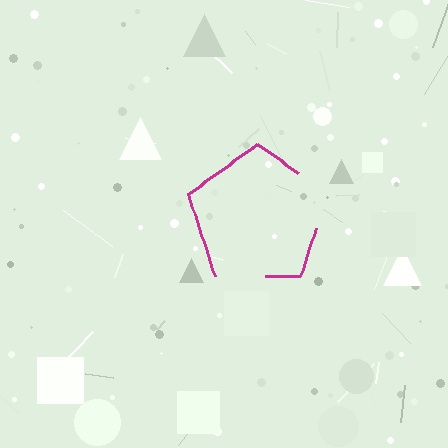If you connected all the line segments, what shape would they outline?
They would outline a pentagon.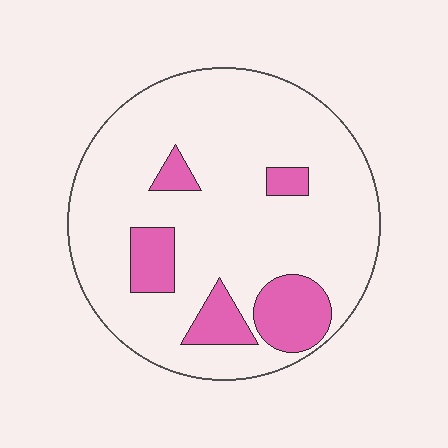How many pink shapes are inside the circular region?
5.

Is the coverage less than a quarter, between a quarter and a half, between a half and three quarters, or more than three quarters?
Less than a quarter.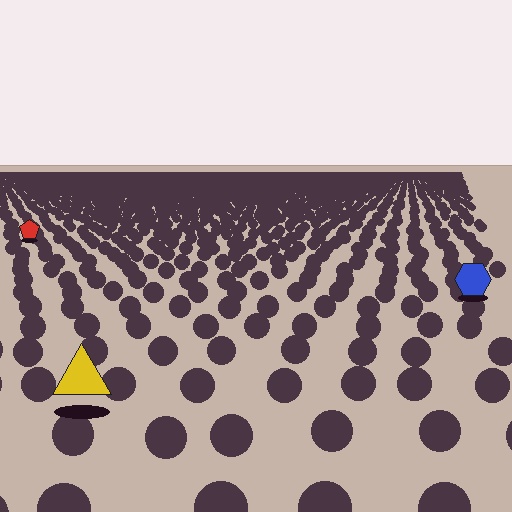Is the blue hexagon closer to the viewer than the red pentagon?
Yes. The blue hexagon is closer — you can tell from the texture gradient: the ground texture is coarser near it.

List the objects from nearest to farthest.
From nearest to farthest: the yellow triangle, the blue hexagon, the red pentagon.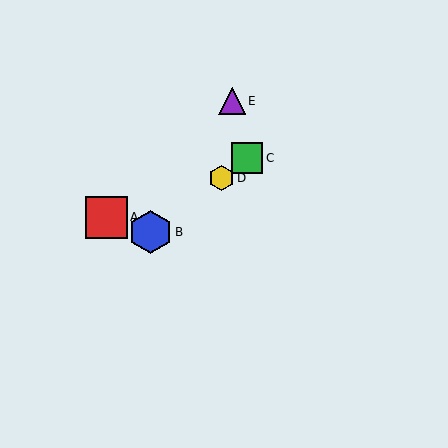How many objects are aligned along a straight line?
3 objects (B, C, D) are aligned along a straight line.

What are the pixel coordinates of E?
Object E is at (232, 101).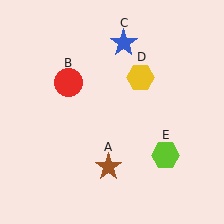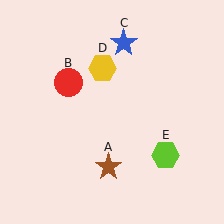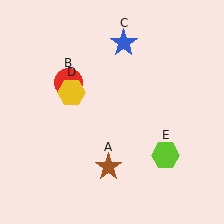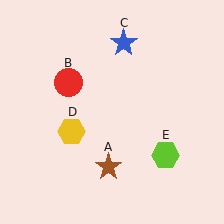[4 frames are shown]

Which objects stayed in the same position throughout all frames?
Brown star (object A) and red circle (object B) and blue star (object C) and lime hexagon (object E) remained stationary.